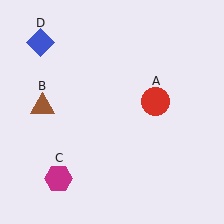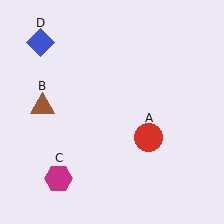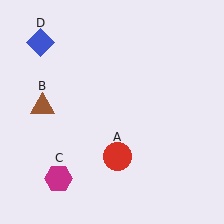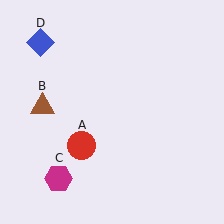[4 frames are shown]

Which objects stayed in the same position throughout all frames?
Brown triangle (object B) and magenta hexagon (object C) and blue diamond (object D) remained stationary.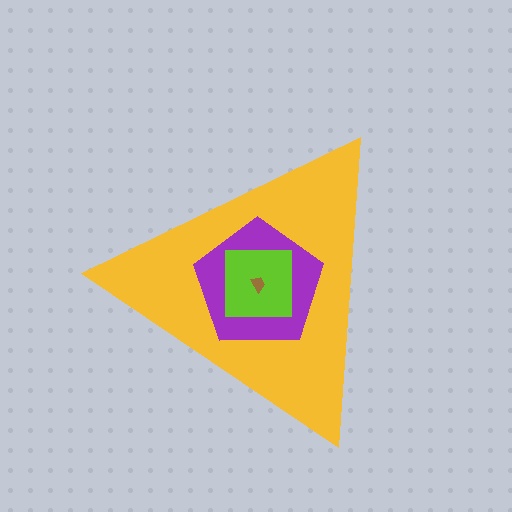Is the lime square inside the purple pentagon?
Yes.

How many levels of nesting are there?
4.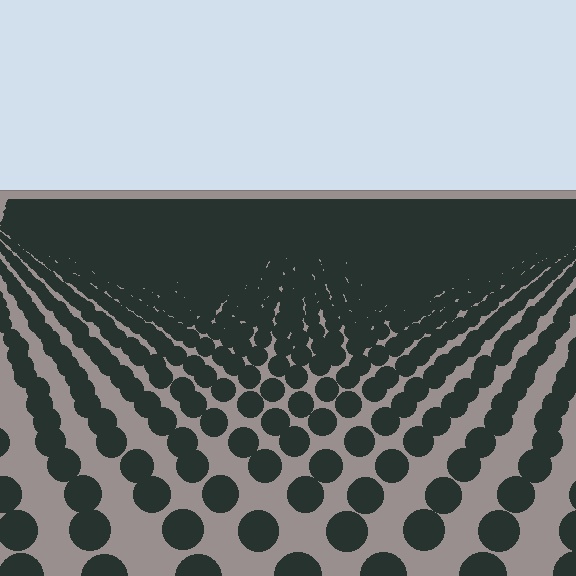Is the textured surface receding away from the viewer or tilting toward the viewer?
The surface is receding away from the viewer. Texture elements get smaller and denser toward the top.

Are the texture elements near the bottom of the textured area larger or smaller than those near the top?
Larger. Near the bottom, elements are closer to the viewer and appear at a bigger on-screen size.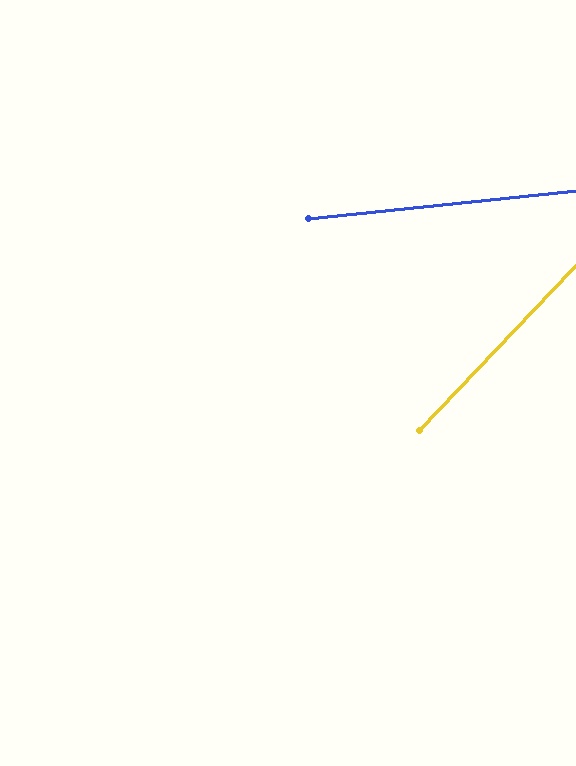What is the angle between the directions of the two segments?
Approximately 40 degrees.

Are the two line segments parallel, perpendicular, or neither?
Neither parallel nor perpendicular — they differ by about 40°.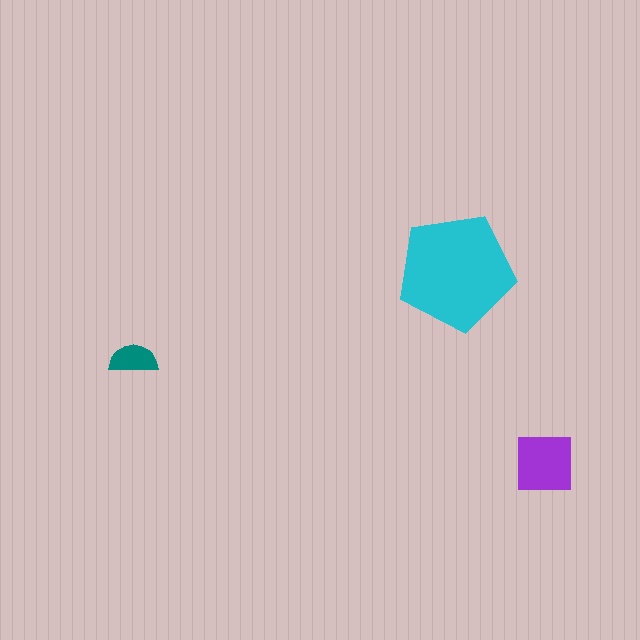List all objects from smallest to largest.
The teal semicircle, the purple square, the cyan pentagon.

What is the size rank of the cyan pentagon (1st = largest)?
1st.